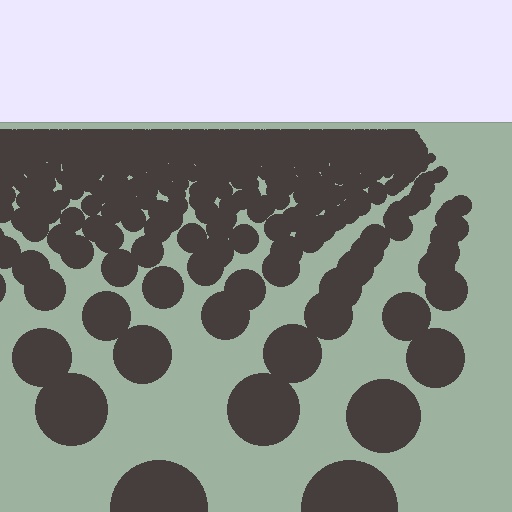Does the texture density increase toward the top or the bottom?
Density increases toward the top.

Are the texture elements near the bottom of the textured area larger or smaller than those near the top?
Larger. Near the bottom, elements are closer to the viewer and appear at a bigger on-screen size.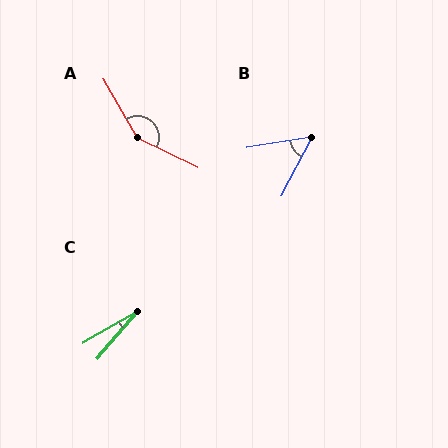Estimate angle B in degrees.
Approximately 53 degrees.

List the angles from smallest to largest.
C (19°), B (53°), A (146°).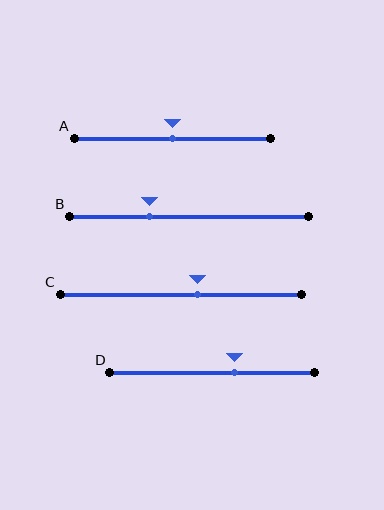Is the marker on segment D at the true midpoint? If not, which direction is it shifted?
No, the marker on segment D is shifted to the right by about 11% of the segment length.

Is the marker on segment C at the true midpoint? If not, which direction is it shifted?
No, the marker on segment C is shifted to the right by about 7% of the segment length.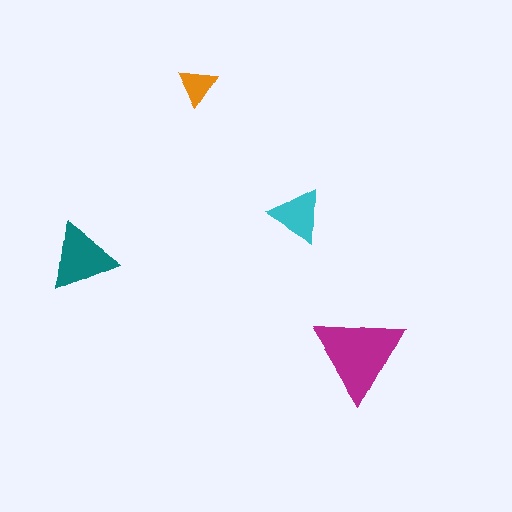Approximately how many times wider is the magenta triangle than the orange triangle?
About 2.5 times wider.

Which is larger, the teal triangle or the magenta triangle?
The magenta one.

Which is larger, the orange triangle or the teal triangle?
The teal one.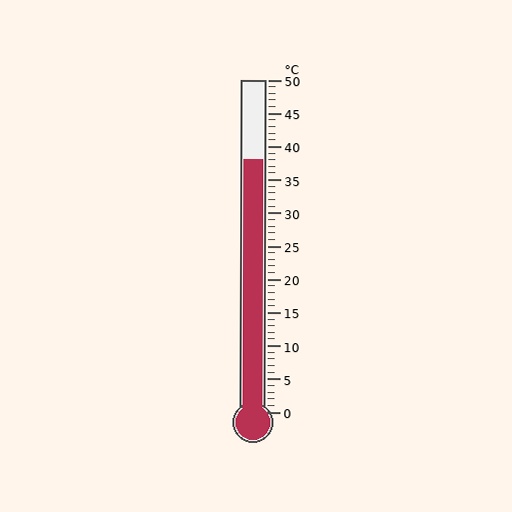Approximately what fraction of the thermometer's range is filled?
The thermometer is filled to approximately 75% of its range.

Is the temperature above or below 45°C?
The temperature is below 45°C.